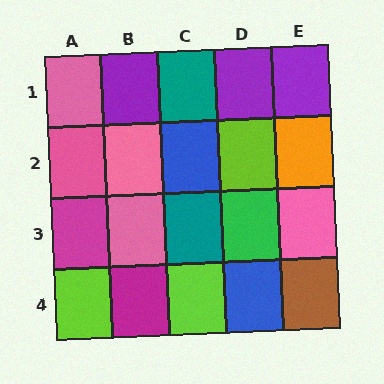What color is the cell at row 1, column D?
Purple.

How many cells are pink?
5 cells are pink.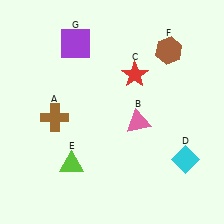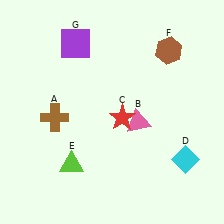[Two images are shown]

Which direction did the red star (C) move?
The red star (C) moved down.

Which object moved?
The red star (C) moved down.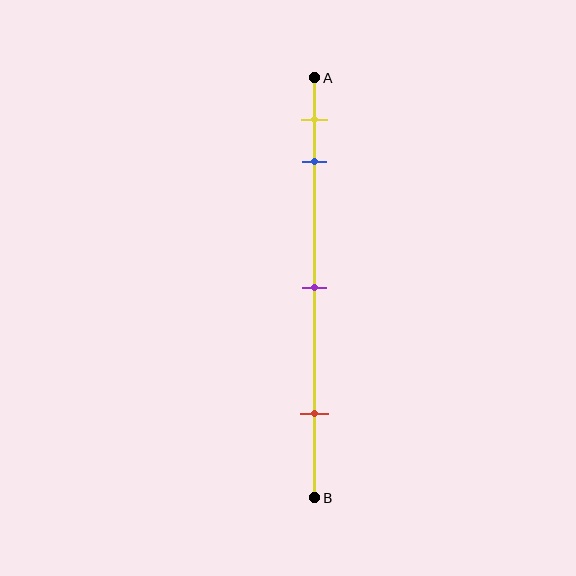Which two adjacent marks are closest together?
The yellow and blue marks are the closest adjacent pair.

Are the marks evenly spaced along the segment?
No, the marks are not evenly spaced.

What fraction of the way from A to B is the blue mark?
The blue mark is approximately 20% (0.2) of the way from A to B.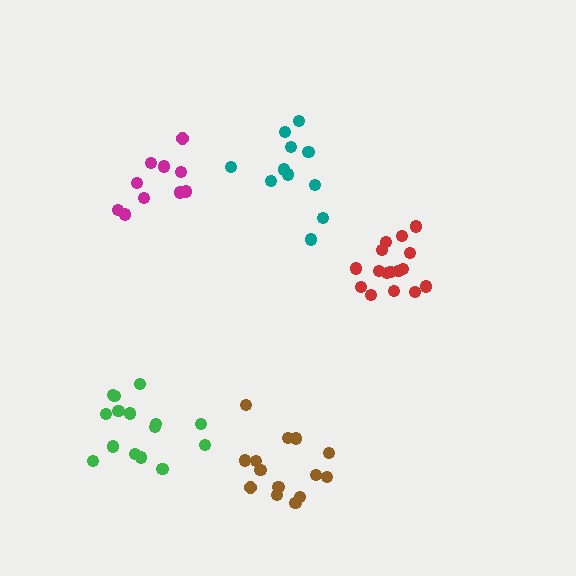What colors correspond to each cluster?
The clusters are colored: magenta, brown, red, green, teal.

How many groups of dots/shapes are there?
There are 5 groups.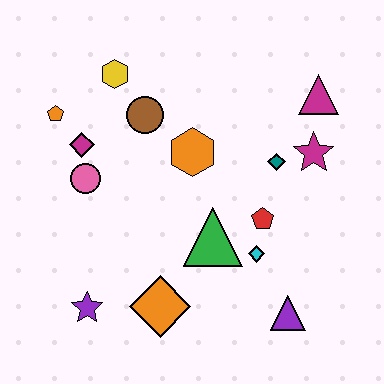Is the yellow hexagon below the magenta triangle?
No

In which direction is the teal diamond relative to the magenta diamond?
The teal diamond is to the right of the magenta diamond.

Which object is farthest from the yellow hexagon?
The purple triangle is farthest from the yellow hexagon.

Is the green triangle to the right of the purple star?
Yes